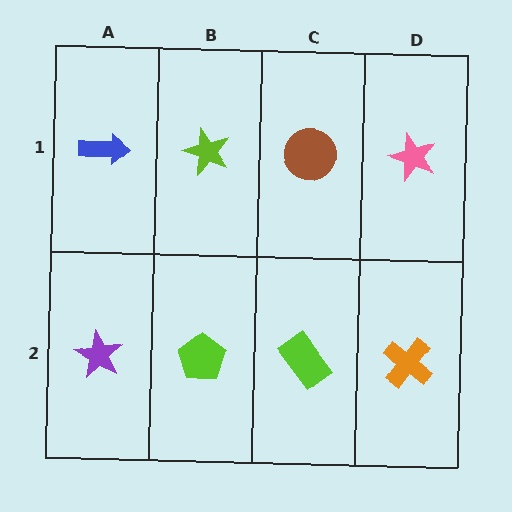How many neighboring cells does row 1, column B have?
3.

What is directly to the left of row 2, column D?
A lime rectangle.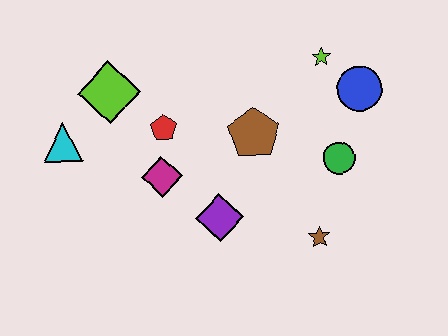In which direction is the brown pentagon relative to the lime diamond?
The brown pentagon is to the right of the lime diamond.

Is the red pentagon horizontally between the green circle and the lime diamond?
Yes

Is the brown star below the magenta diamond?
Yes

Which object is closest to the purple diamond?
The magenta diamond is closest to the purple diamond.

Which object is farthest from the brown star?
The cyan triangle is farthest from the brown star.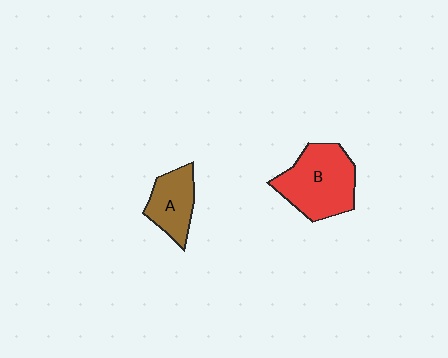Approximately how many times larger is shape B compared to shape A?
Approximately 1.7 times.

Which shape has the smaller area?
Shape A (brown).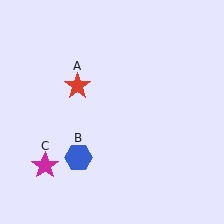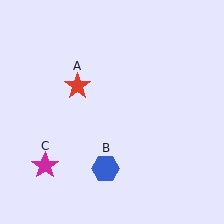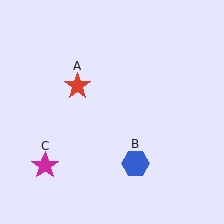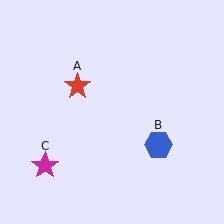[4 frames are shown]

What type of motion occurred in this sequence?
The blue hexagon (object B) rotated counterclockwise around the center of the scene.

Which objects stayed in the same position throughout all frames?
Red star (object A) and magenta star (object C) remained stationary.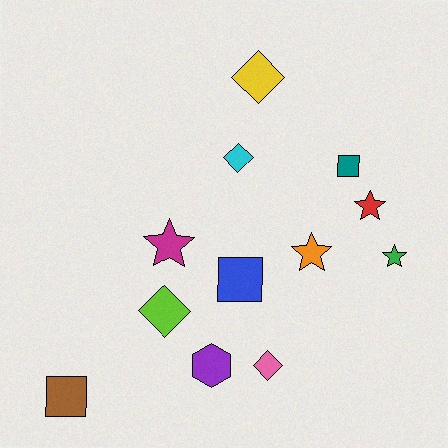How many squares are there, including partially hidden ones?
There are 3 squares.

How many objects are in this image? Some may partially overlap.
There are 12 objects.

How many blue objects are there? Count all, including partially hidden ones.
There is 1 blue object.